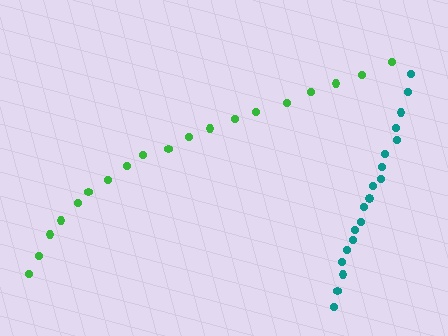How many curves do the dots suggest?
There are 2 distinct paths.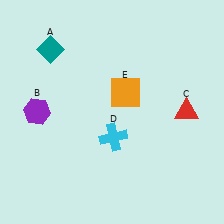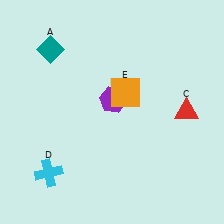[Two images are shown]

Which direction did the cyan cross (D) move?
The cyan cross (D) moved left.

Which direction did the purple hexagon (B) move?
The purple hexagon (B) moved right.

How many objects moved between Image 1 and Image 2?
2 objects moved between the two images.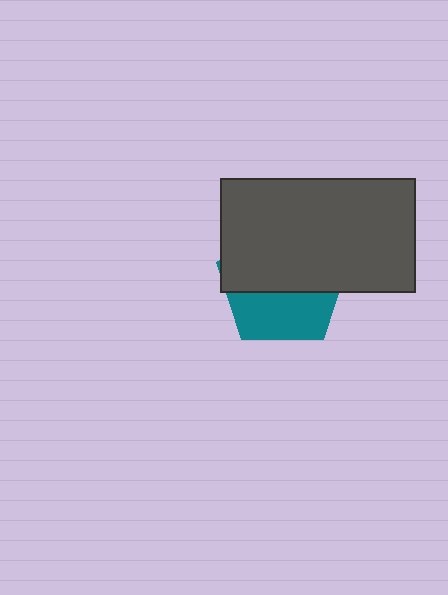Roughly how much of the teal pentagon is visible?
A small part of it is visible (roughly 39%).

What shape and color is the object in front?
The object in front is a dark gray rectangle.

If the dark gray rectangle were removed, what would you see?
You would see the complete teal pentagon.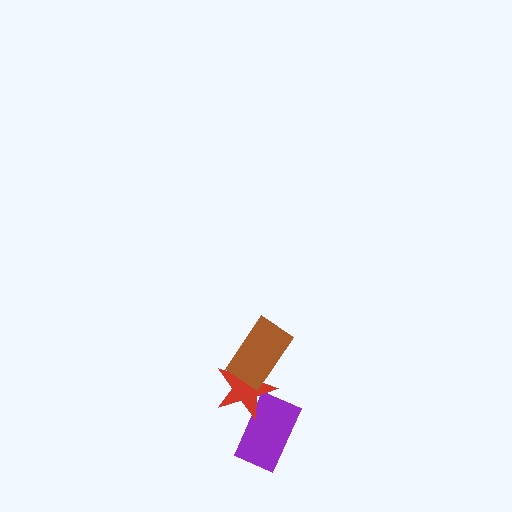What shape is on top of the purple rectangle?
The red star is on top of the purple rectangle.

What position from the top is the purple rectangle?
The purple rectangle is 3rd from the top.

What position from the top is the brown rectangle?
The brown rectangle is 1st from the top.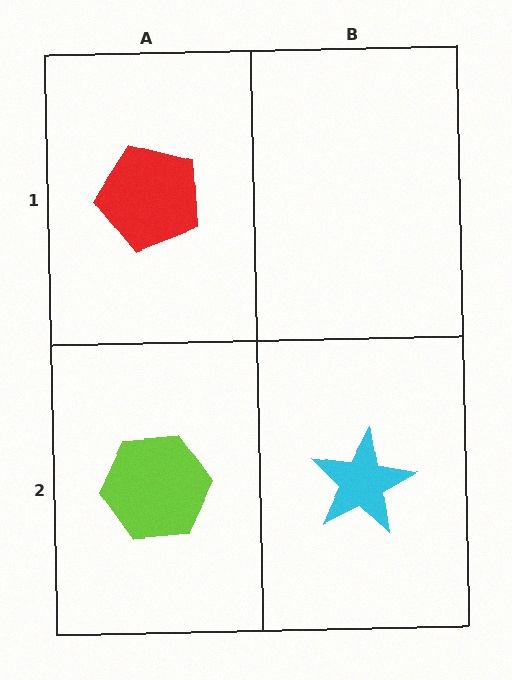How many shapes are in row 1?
1 shape.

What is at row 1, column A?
A red pentagon.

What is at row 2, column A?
A lime hexagon.